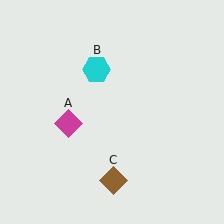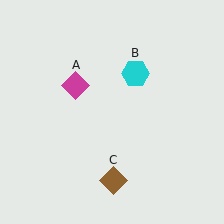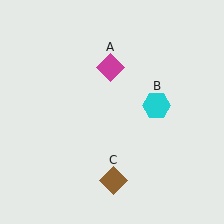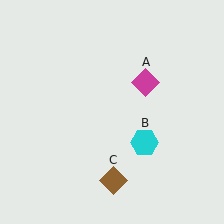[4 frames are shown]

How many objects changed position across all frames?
2 objects changed position: magenta diamond (object A), cyan hexagon (object B).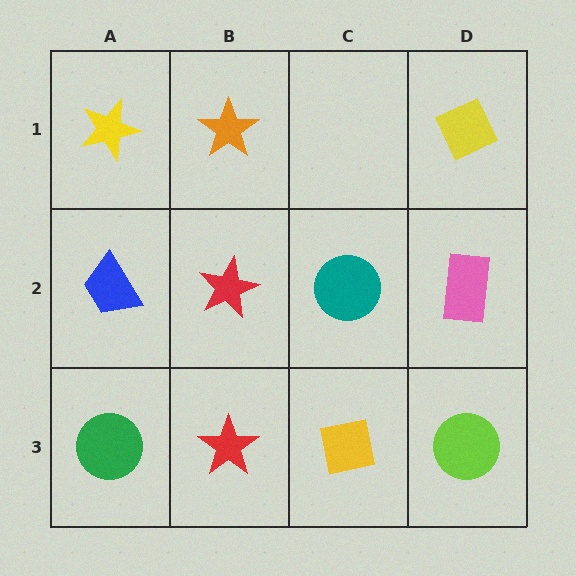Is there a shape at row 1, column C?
No, that cell is empty.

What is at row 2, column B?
A red star.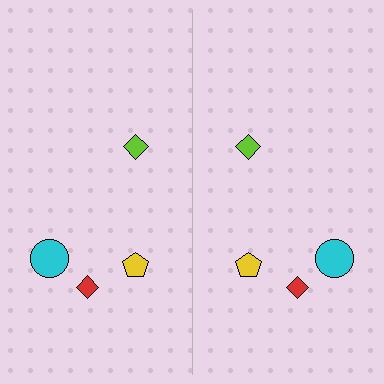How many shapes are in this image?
There are 8 shapes in this image.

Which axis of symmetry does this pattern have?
The pattern has a vertical axis of symmetry running through the center of the image.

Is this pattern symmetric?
Yes, this pattern has bilateral (reflection) symmetry.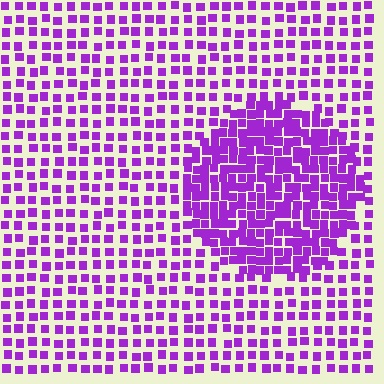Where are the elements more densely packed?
The elements are more densely packed inside the circle boundary.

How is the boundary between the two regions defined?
The boundary is defined by a change in element density (approximately 2.0x ratio). All elements are the same color, size, and shape.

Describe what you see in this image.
The image contains small purple elements arranged at two different densities. A circle-shaped region is visible where the elements are more densely packed than the surrounding area.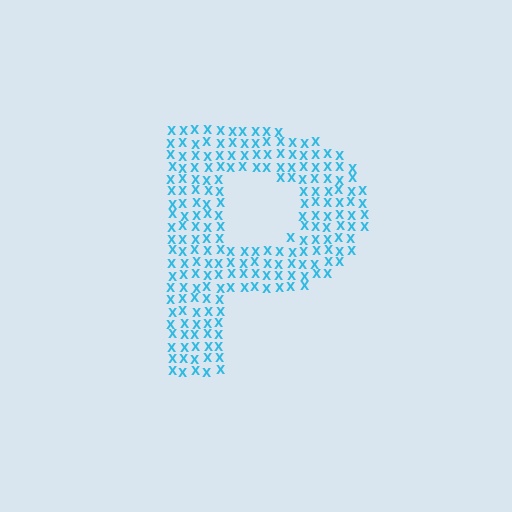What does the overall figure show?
The overall figure shows the letter P.